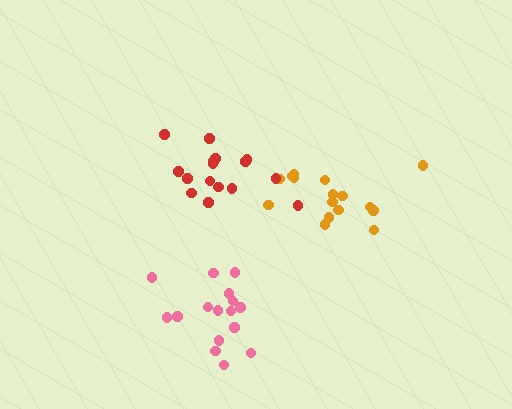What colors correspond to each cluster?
The clusters are colored: orange, pink, red.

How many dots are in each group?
Group 1: 16 dots, Group 2: 16 dots, Group 3: 16 dots (48 total).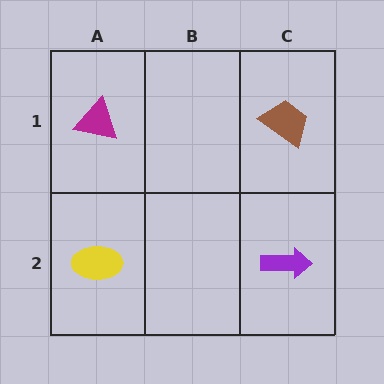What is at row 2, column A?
A yellow ellipse.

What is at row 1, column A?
A magenta triangle.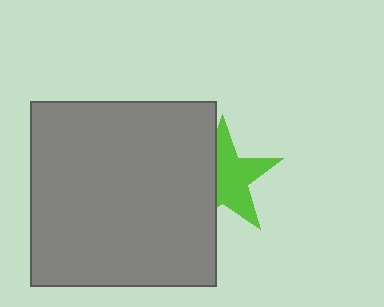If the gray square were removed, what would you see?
You would see the complete lime star.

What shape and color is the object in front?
The object in front is a gray square.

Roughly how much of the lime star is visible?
About half of it is visible (roughly 60%).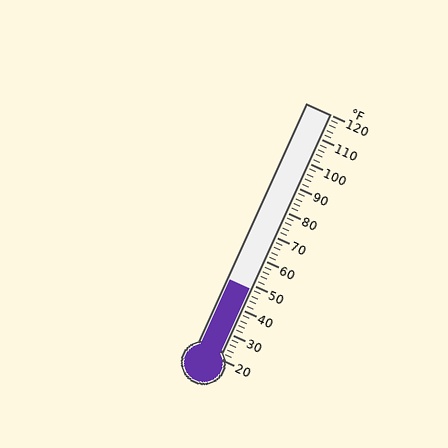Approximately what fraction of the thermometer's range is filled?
The thermometer is filled to approximately 30% of its range.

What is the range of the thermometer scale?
The thermometer scale ranges from 20°F to 120°F.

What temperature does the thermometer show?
The thermometer shows approximately 48°F.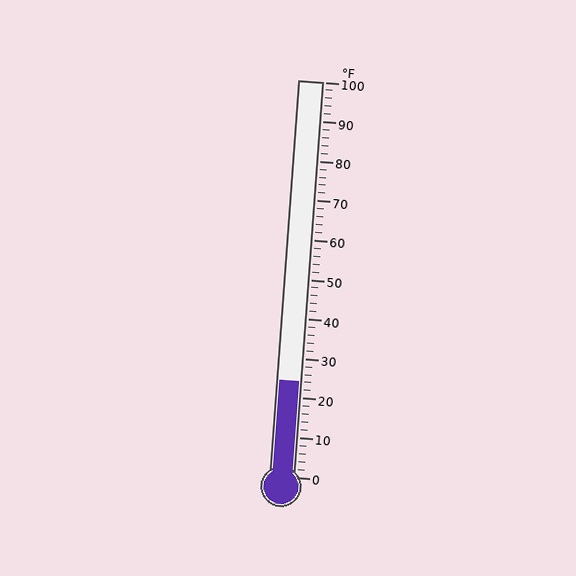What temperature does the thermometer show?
The thermometer shows approximately 24°F.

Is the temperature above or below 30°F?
The temperature is below 30°F.